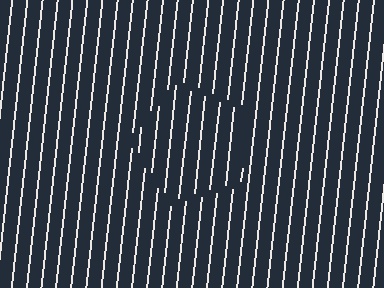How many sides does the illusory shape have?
5 sides — the line-ends trace a pentagon.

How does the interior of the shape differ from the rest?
The interior of the shape contains the same grating, shifted by half a period — the contour is defined by the phase discontinuity where line-ends from the inner and outer gratings abut.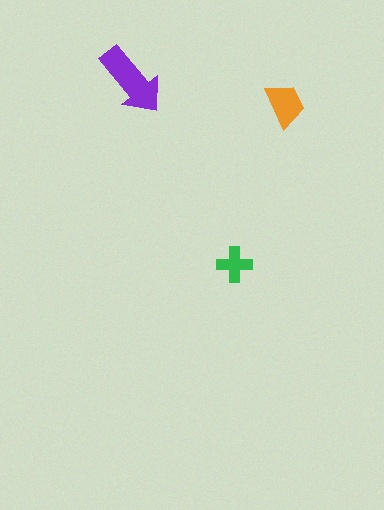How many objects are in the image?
There are 3 objects in the image.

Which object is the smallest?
The green cross.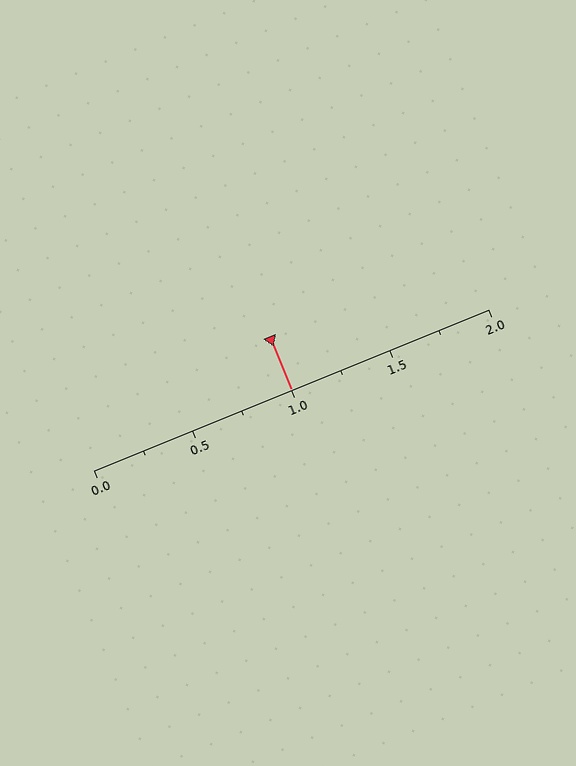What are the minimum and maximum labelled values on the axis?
The axis runs from 0.0 to 2.0.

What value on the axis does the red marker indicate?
The marker indicates approximately 1.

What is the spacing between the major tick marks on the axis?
The major ticks are spaced 0.5 apart.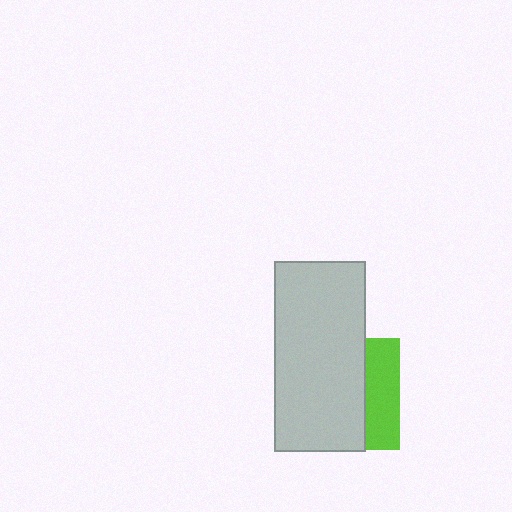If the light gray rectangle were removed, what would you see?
You would see the complete lime square.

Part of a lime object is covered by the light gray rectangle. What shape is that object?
It is a square.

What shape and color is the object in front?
The object in front is a light gray rectangle.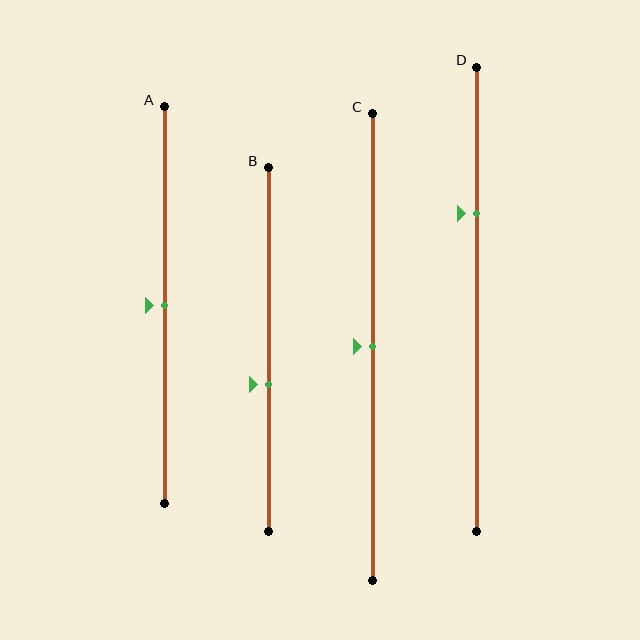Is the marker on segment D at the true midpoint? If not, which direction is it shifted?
No, the marker on segment D is shifted upward by about 18% of the segment length.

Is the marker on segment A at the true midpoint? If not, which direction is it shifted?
Yes, the marker on segment A is at the true midpoint.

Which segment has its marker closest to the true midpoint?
Segment A has its marker closest to the true midpoint.